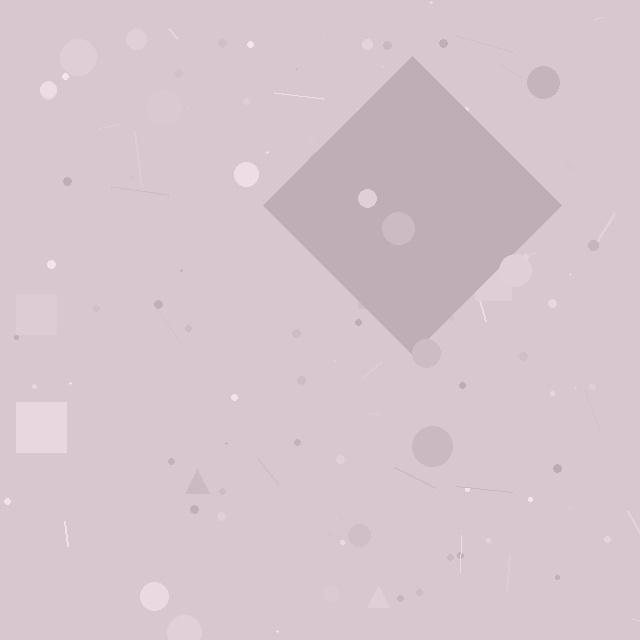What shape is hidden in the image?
A diamond is hidden in the image.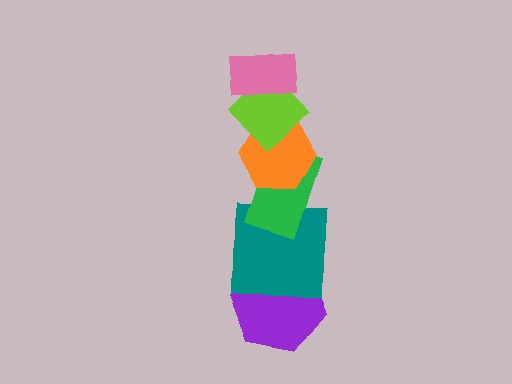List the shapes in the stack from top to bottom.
From top to bottom: the pink rectangle, the lime diamond, the orange hexagon, the green rectangle, the teal square, the purple hexagon.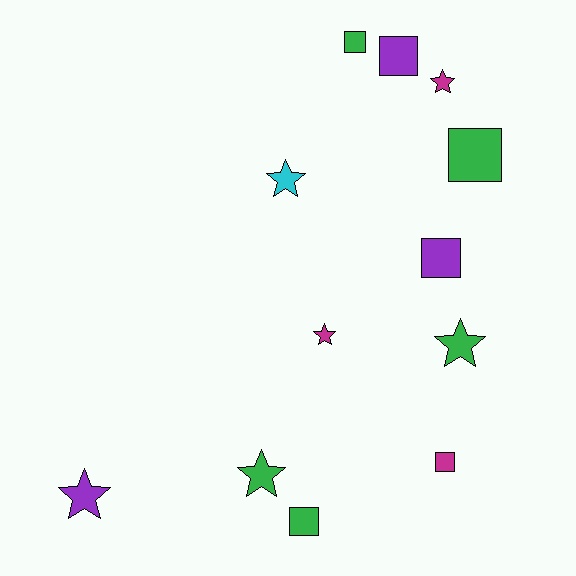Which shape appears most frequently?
Star, with 6 objects.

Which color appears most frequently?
Green, with 5 objects.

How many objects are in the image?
There are 12 objects.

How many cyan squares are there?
There are no cyan squares.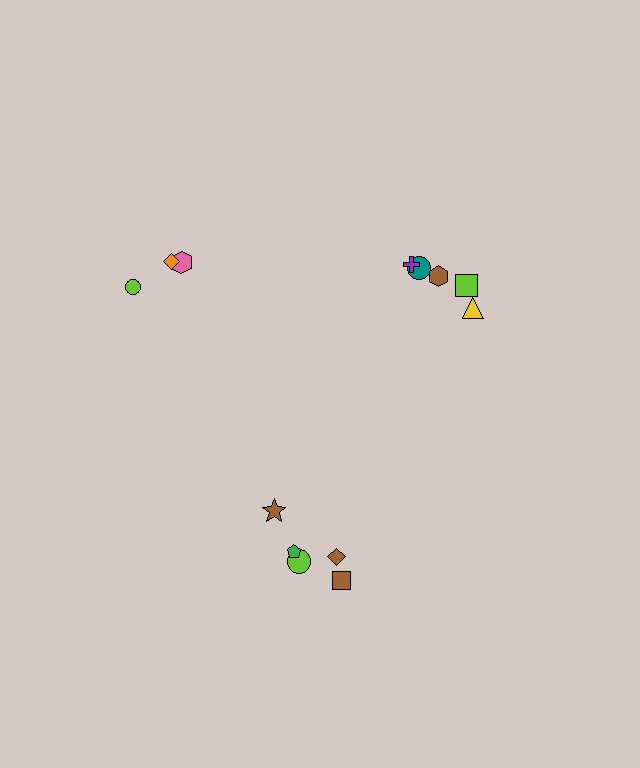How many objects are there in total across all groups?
There are 13 objects.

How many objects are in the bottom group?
There are 5 objects.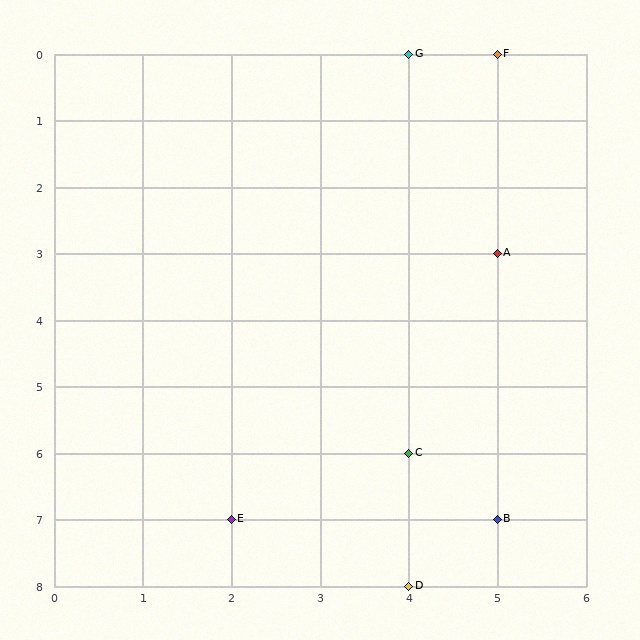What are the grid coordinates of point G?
Point G is at grid coordinates (4, 0).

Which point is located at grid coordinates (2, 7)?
Point E is at (2, 7).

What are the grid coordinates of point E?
Point E is at grid coordinates (2, 7).